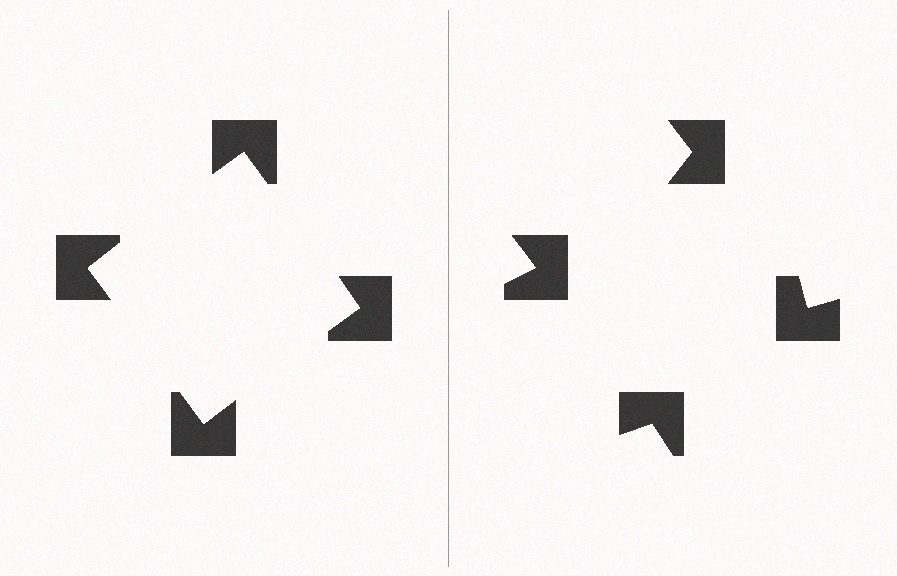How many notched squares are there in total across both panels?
8 — 4 on each side.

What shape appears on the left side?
An illusory square.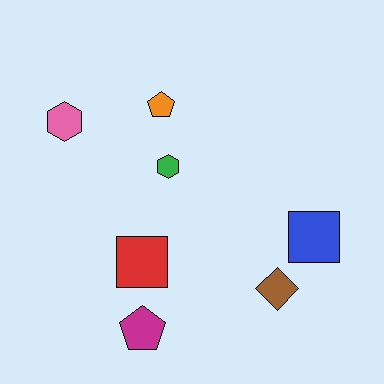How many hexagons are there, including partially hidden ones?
There are 2 hexagons.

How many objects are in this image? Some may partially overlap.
There are 7 objects.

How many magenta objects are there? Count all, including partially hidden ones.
There is 1 magenta object.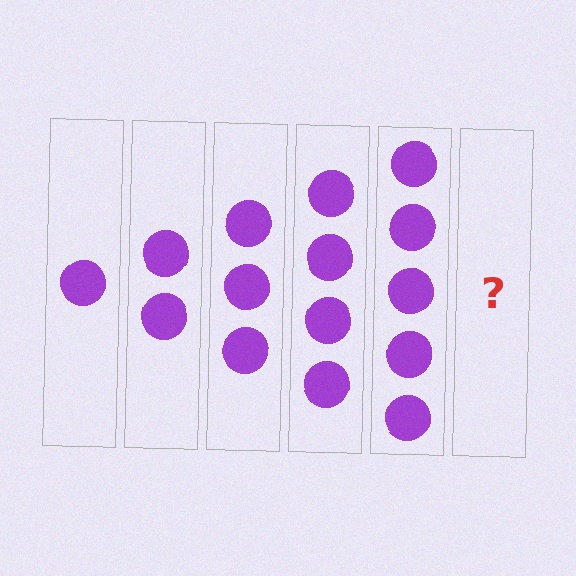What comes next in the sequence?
The next element should be 6 circles.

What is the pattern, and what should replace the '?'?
The pattern is that each step adds one more circle. The '?' should be 6 circles.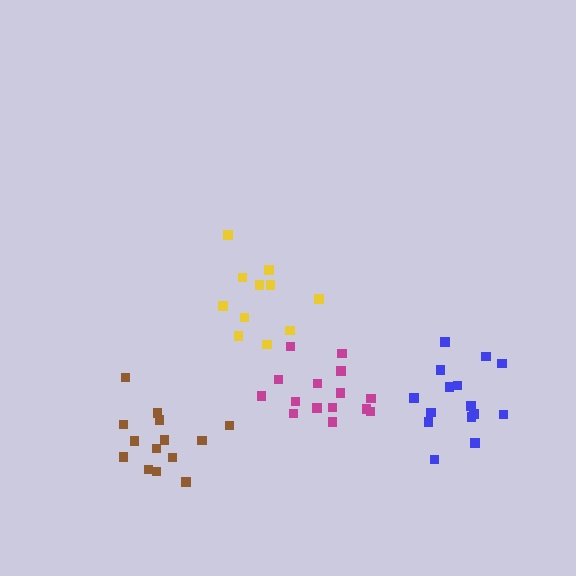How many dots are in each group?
Group 1: 11 dots, Group 2: 15 dots, Group 3: 14 dots, Group 4: 15 dots (55 total).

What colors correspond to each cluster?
The clusters are colored: yellow, blue, brown, magenta.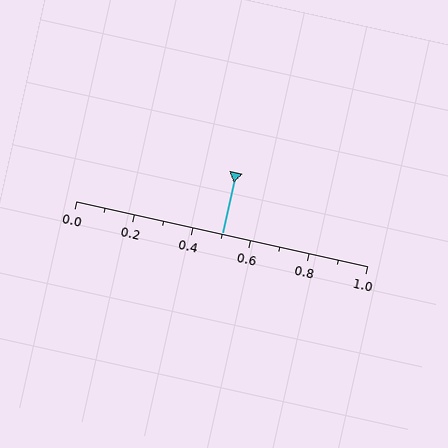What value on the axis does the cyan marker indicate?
The marker indicates approximately 0.5.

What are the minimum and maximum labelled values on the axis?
The axis runs from 0.0 to 1.0.